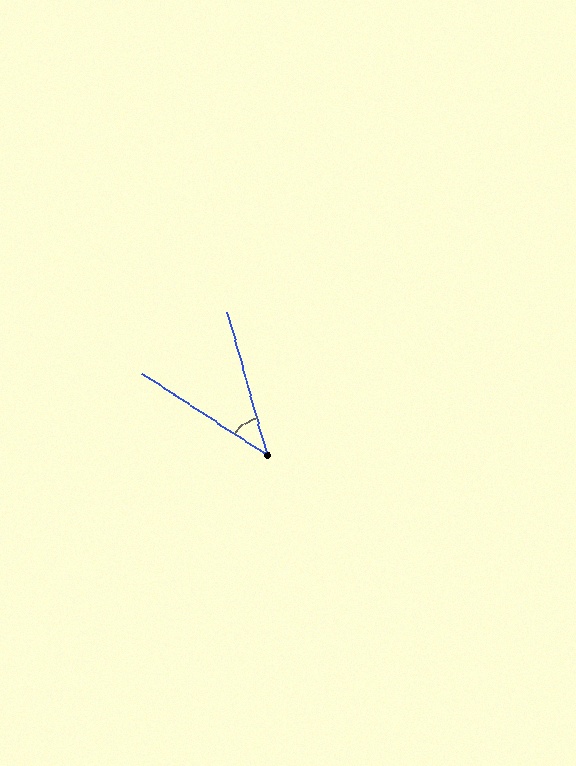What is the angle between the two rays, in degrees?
Approximately 41 degrees.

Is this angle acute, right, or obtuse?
It is acute.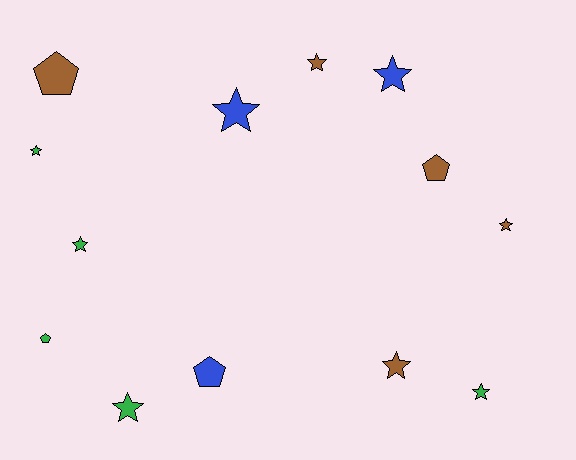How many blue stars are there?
There are 2 blue stars.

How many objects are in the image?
There are 13 objects.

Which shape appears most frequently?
Star, with 9 objects.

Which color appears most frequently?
Green, with 5 objects.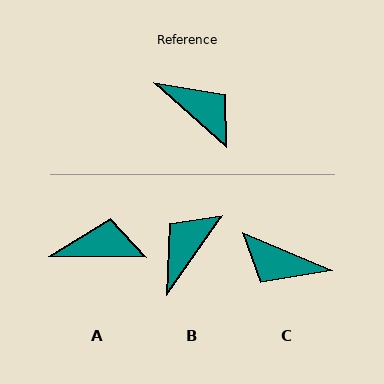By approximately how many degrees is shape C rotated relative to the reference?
Approximately 161 degrees clockwise.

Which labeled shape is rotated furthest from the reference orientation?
C, about 161 degrees away.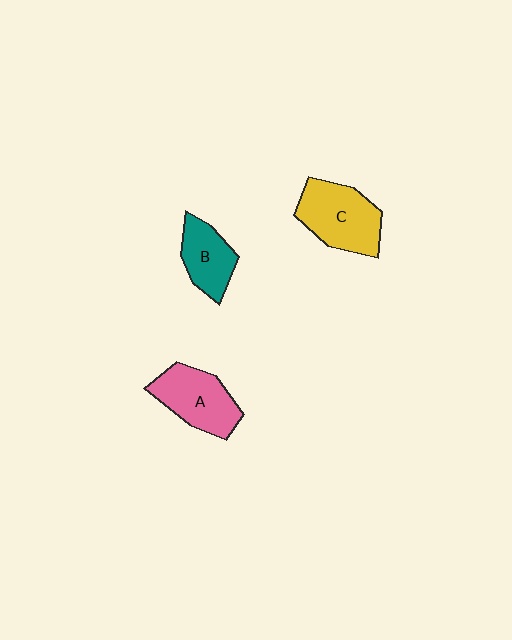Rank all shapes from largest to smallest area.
From largest to smallest: C (yellow), A (pink), B (teal).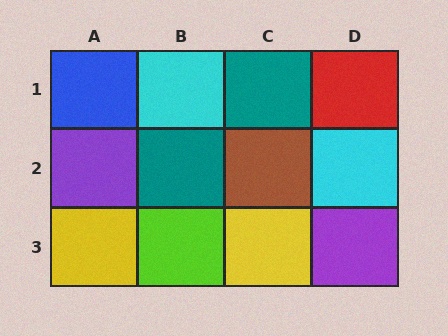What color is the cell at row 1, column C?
Teal.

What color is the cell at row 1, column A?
Blue.